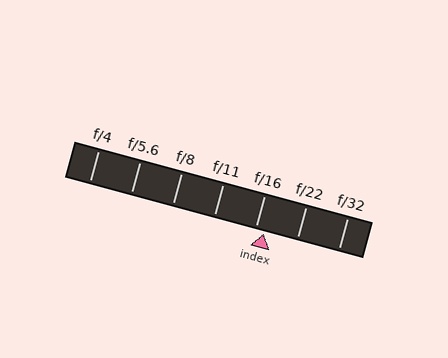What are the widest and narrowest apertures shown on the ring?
The widest aperture shown is f/4 and the narrowest is f/32.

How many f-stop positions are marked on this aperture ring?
There are 7 f-stop positions marked.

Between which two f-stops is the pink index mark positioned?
The index mark is between f/16 and f/22.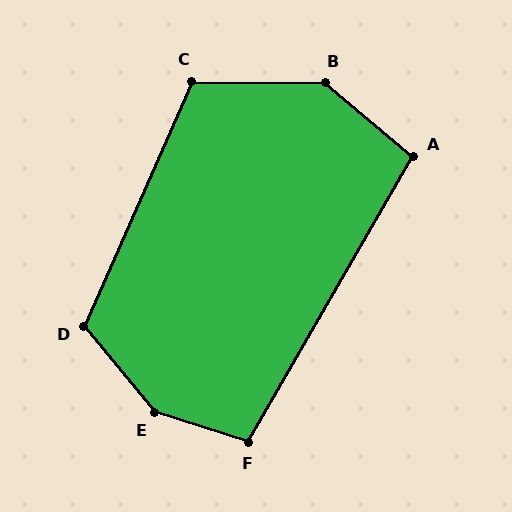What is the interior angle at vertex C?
Approximately 113 degrees (obtuse).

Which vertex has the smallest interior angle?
A, at approximately 100 degrees.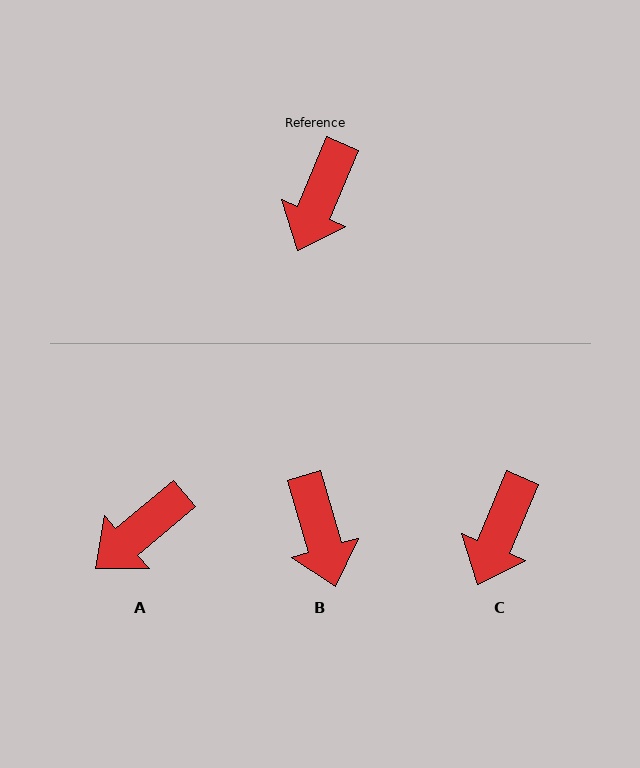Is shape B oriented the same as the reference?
No, it is off by about 39 degrees.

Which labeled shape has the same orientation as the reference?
C.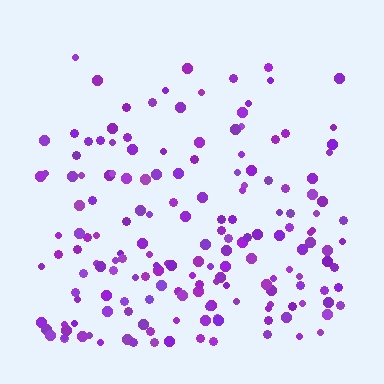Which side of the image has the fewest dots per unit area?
The top.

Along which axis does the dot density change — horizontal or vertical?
Vertical.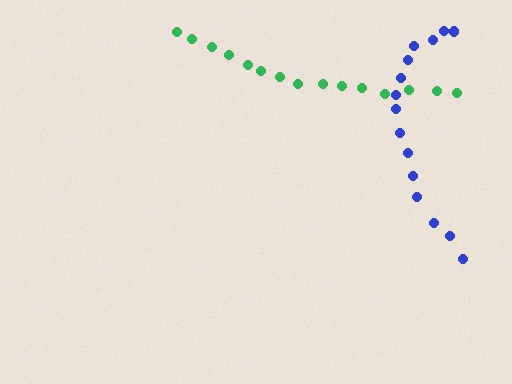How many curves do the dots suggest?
There are 2 distinct paths.